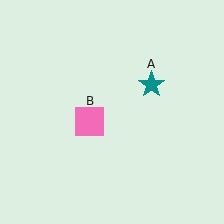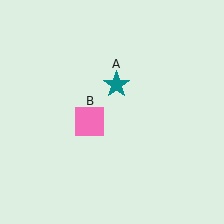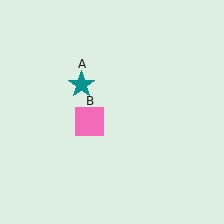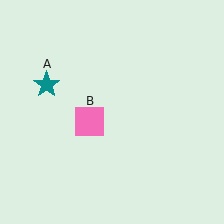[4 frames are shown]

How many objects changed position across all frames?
1 object changed position: teal star (object A).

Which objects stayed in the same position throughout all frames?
Pink square (object B) remained stationary.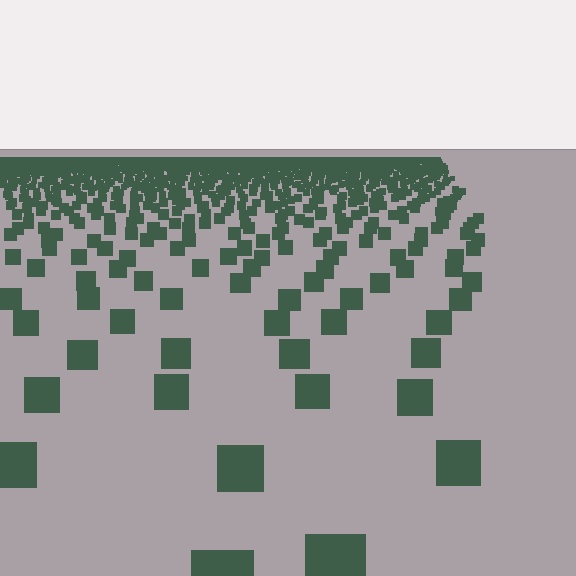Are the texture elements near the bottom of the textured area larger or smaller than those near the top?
Larger. Near the bottom, elements are closer to the viewer and appear at a bigger on-screen size.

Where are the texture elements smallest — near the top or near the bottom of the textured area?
Near the top.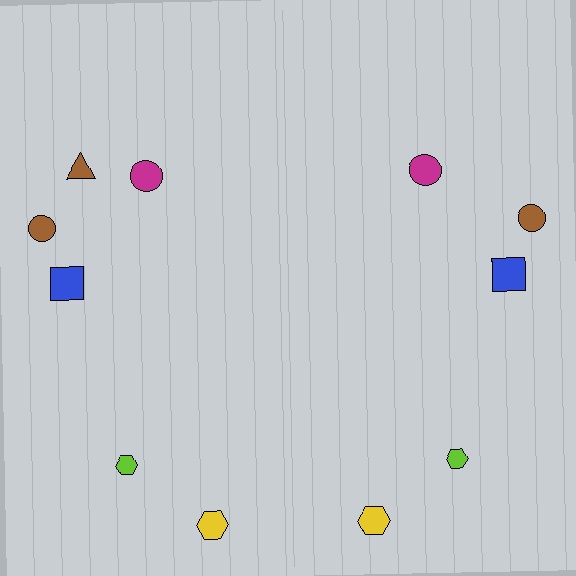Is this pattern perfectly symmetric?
No, the pattern is not perfectly symmetric. A brown triangle is missing from the right side.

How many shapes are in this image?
There are 11 shapes in this image.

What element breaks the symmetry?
A brown triangle is missing from the right side.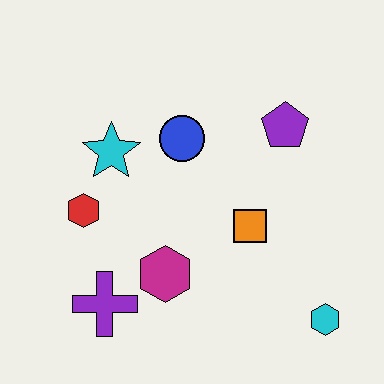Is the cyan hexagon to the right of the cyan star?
Yes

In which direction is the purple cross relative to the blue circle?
The purple cross is below the blue circle.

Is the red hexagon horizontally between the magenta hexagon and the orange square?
No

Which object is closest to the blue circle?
The cyan star is closest to the blue circle.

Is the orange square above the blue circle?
No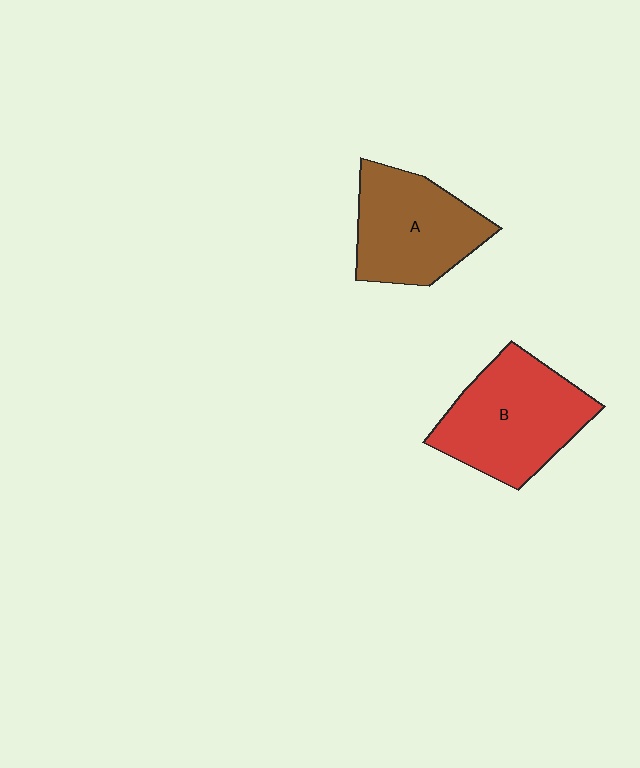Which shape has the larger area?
Shape B (red).